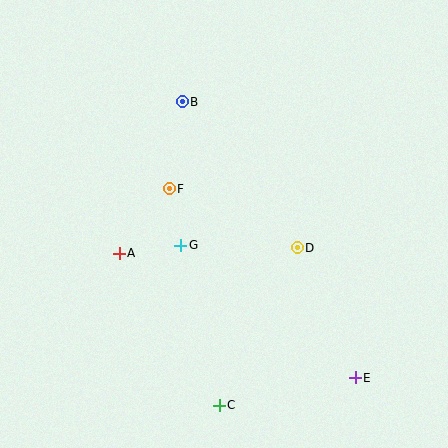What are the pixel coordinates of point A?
Point A is at (119, 253).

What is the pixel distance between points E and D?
The distance between E and D is 142 pixels.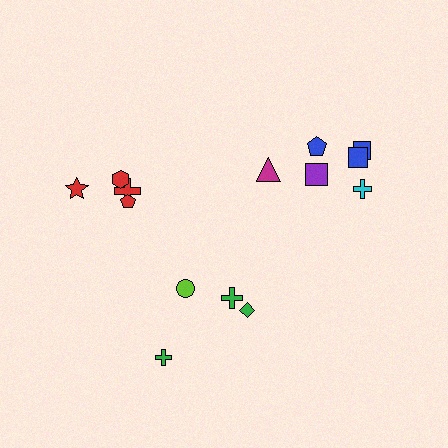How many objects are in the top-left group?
There are 4 objects.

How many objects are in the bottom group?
There are 4 objects.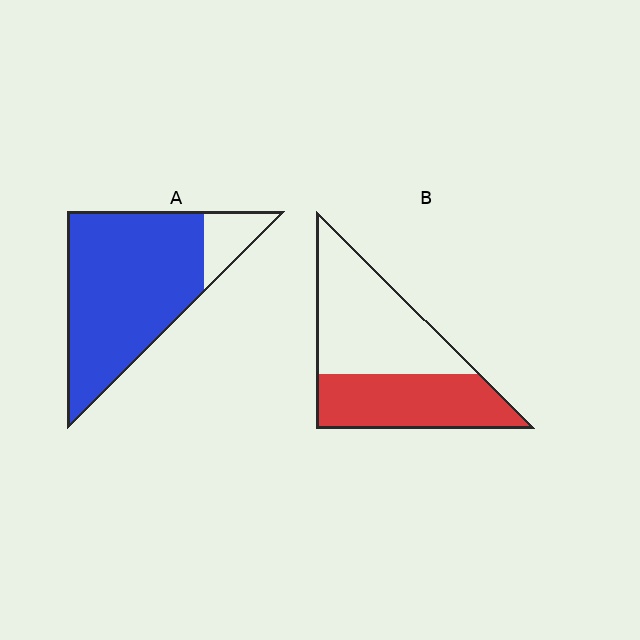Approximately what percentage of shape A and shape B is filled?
A is approximately 85% and B is approximately 45%.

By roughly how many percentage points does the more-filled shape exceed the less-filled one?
By roughly 40 percentage points (A over B).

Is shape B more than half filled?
No.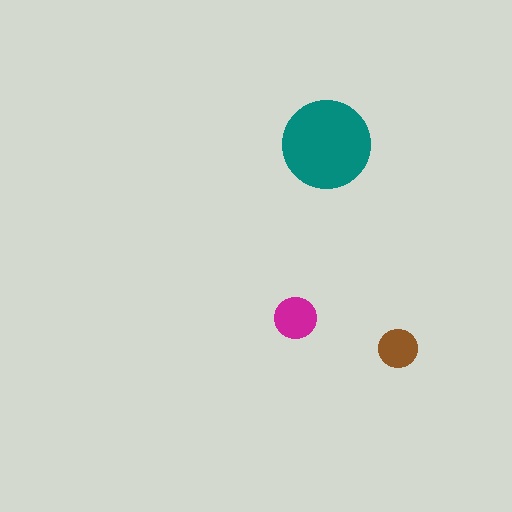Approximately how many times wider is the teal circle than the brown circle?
About 2.5 times wider.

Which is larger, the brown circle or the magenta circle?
The magenta one.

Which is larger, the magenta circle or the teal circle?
The teal one.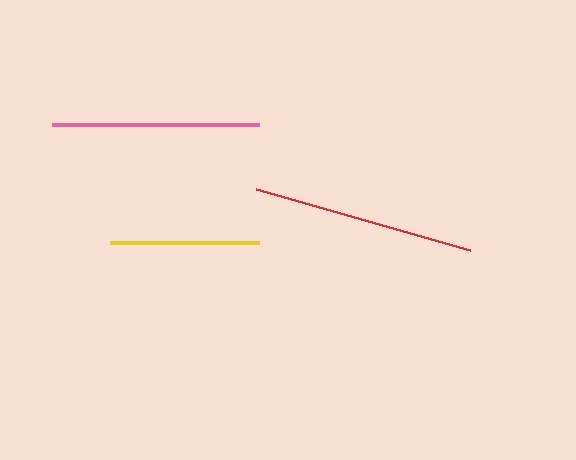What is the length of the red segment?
The red segment is approximately 222 pixels long.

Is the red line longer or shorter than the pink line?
The red line is longer than the pink line.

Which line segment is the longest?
The red line is the longest at approximately 222 pixels.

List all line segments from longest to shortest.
From longest to shortest: red, pink, yellow.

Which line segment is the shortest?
The yellow line is the shortest at approximately 149 pixels.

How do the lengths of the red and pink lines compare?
The red and pink lines are approximately the same length.